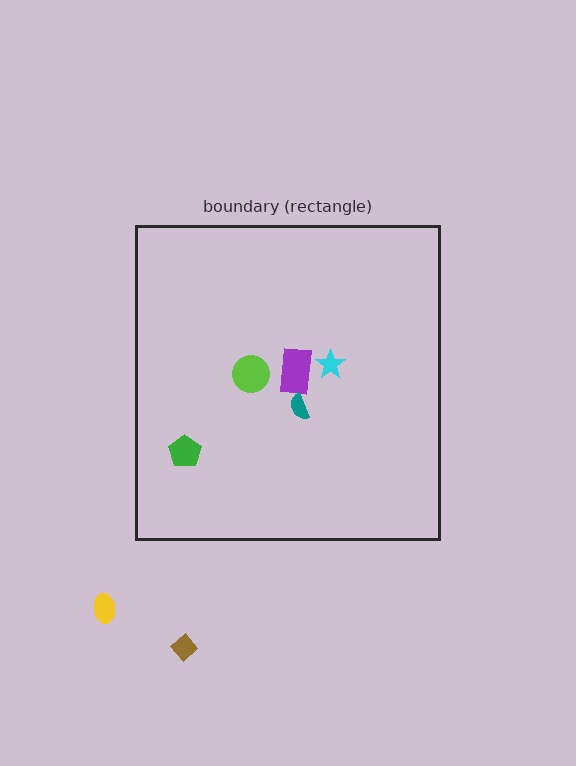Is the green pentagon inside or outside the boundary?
Inside.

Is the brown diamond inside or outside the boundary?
Outside.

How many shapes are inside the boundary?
5 inside, 2 outside.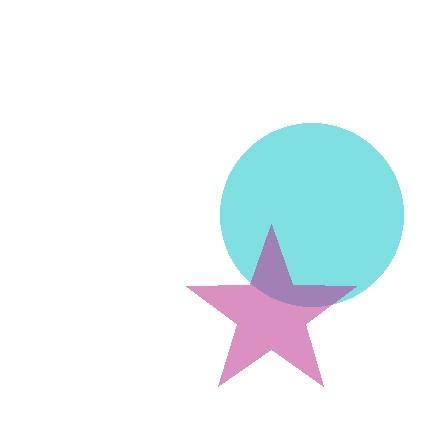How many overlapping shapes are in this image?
There are 2 overlapping shapes in the image.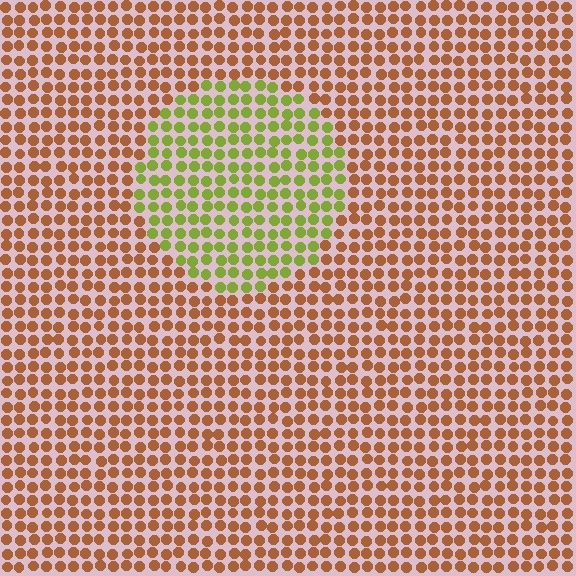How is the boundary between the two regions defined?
The boundary is defined purely by a slight shift in hue (about 61 degrees). Spacing, size, and orientation are identical on both sides.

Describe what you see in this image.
The image is filled with small brown elements in a uniform arrangement. A circle-shaped region is visible where the elements are tinted to a slightly different hue, forming a subtle color boundary.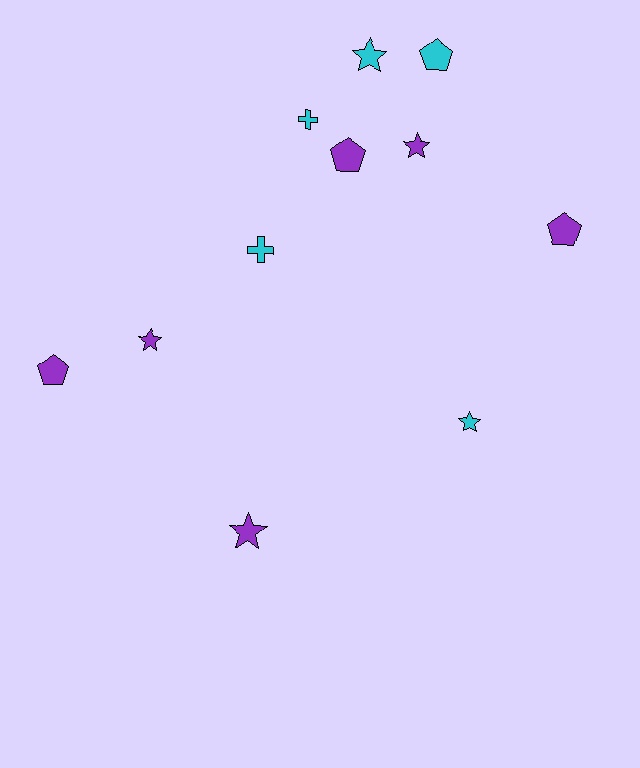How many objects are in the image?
There are 11 objects.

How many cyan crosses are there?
There are 2 cyan crosses.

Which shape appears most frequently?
Star, with 5 objects.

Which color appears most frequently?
Purple, with 6 objects.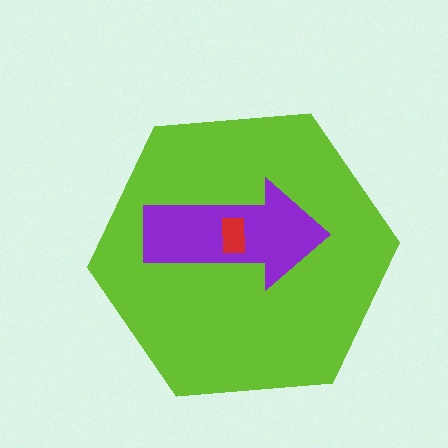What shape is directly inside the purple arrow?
The red rectangle.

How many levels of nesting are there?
3.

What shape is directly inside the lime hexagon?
The purple arrow.